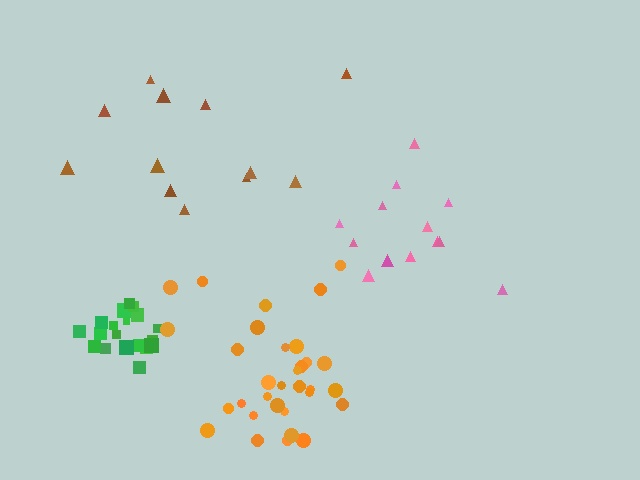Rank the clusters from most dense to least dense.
green, orange, pink, brown.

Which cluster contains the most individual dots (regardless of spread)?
Orange (32).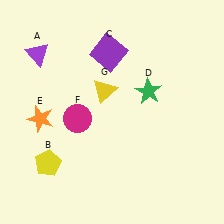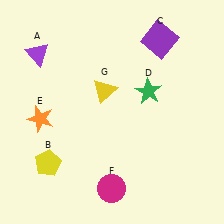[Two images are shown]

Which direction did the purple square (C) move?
The purple square (C) moved right.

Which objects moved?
The objects that moved are: the purple square (C), the magenta circle (F).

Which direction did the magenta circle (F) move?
The magenta circle (F) moved down.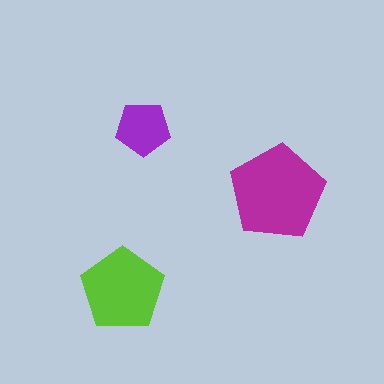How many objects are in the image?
There are 3 objects in the image.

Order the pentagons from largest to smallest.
the magenta one, the lime one, the purple one.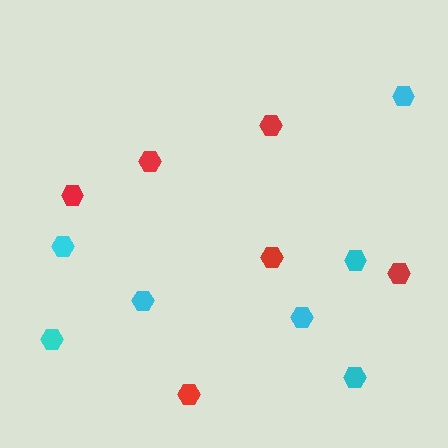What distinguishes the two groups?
There are 2 groups: one group of red hexagons (6) and one group of cyan hexagons (7).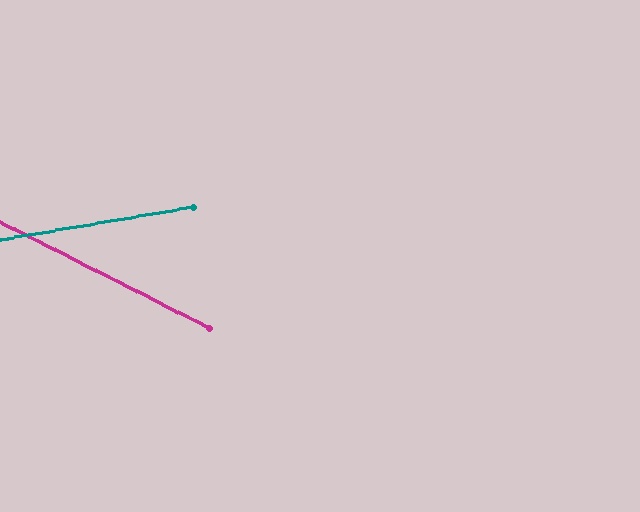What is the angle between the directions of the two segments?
Approximately 37 degrees.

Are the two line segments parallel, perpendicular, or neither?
Neither parallel nor perpendicular — they differ by about 37°.